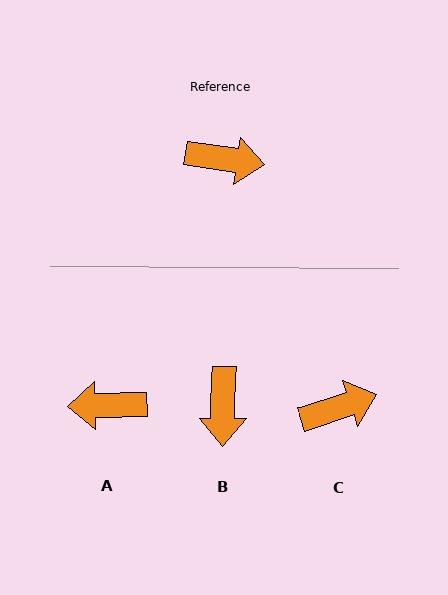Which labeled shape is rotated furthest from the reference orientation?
A, about 170 degrees away.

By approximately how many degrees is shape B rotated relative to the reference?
Approximately 82 degrees clockwise.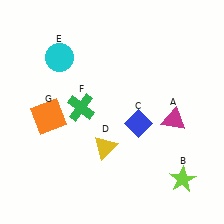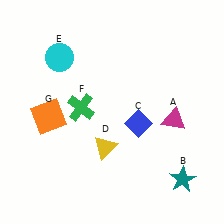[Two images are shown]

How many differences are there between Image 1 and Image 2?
There is 1 difference between the two images.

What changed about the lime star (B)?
In Image 1, B is lime. In Image 2, it changed to teal.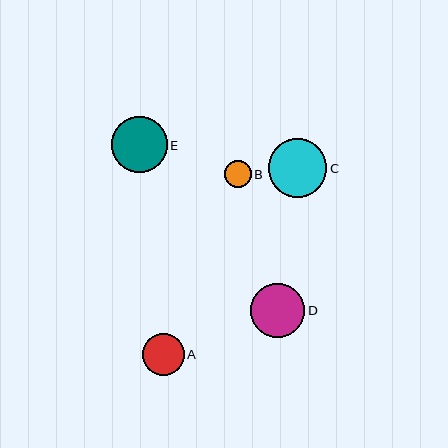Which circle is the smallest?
Circle B is the smallest with a size of approximately 27 pixels.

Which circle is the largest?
Circle C is the largest with a size of approximately 58 pixels.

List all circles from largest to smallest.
From largest to smallest: C, E, D, A, B.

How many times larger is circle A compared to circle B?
Circle A is approximately 1.6 times the size of circle B.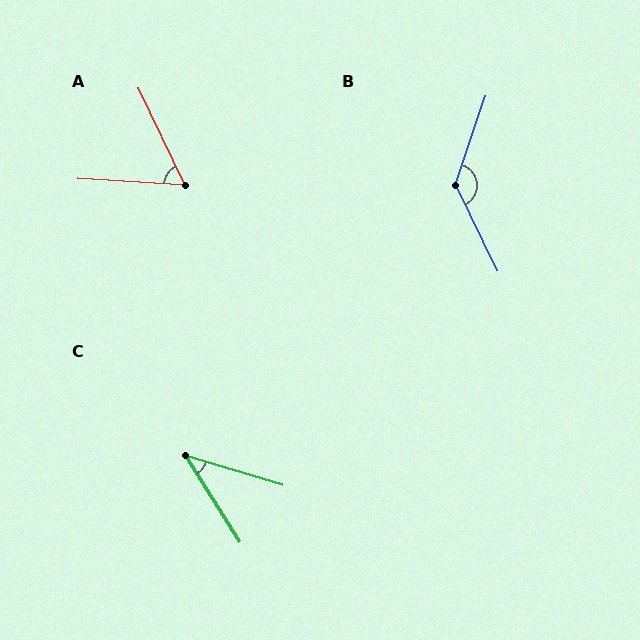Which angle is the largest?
B, at approximately 135 degrees.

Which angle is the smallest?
C, at approximately 41 degrees.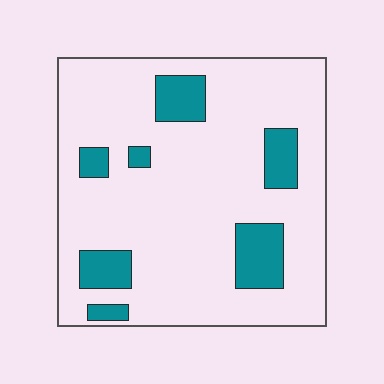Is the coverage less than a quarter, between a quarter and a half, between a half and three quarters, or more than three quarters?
Less than a quarter.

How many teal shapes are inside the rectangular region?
7.